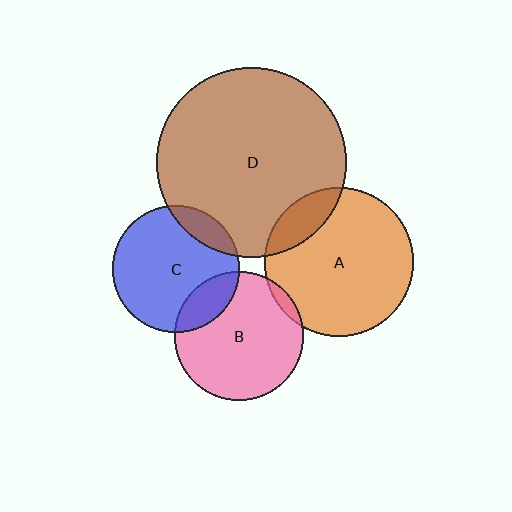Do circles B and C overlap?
Yes.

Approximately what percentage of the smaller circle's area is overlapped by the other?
Approximately 15%.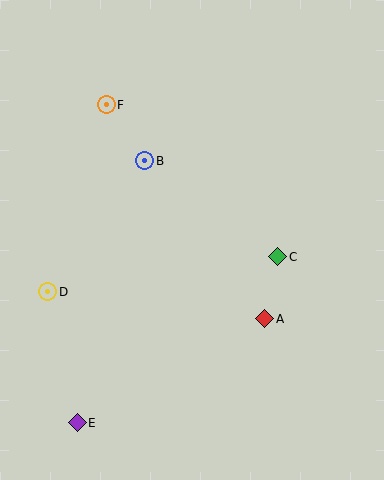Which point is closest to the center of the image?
Point C at (278, 257) is closest to the center.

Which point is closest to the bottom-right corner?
Point A is closest to the bottom-right corner.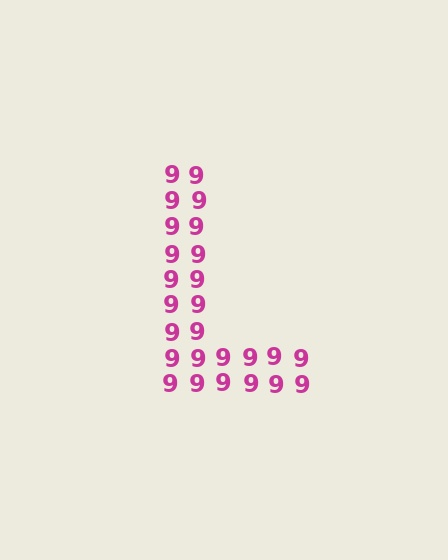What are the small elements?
The small elements are digit 9's.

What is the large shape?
The large shape is the letter L.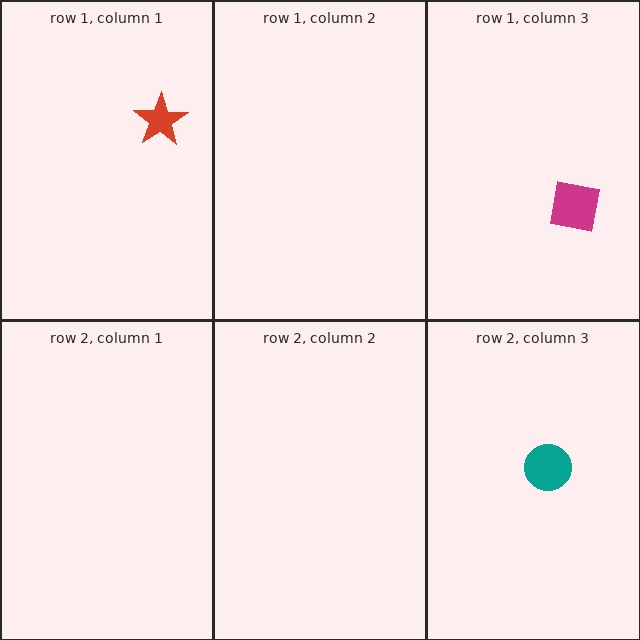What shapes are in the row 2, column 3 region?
The teal circle.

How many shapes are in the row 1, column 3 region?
1.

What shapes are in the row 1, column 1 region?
The red star.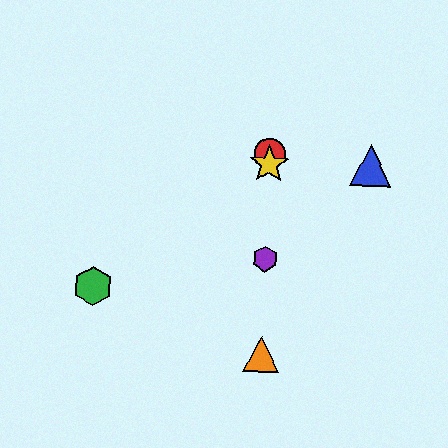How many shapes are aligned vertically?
4 shapes (the red circle, the yellow star, the purple hexagon, the orange triangle) are aligned vertically.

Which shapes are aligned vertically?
The red circle, the yellow star, the purple hexagon, the orange triangle are aligned vertically.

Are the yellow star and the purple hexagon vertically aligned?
Yes, both are at x≈269.